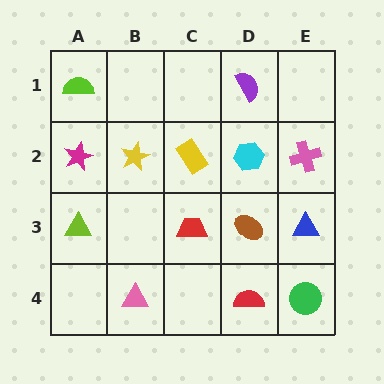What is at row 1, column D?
A purple semicircle.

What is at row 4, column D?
A red semicircle.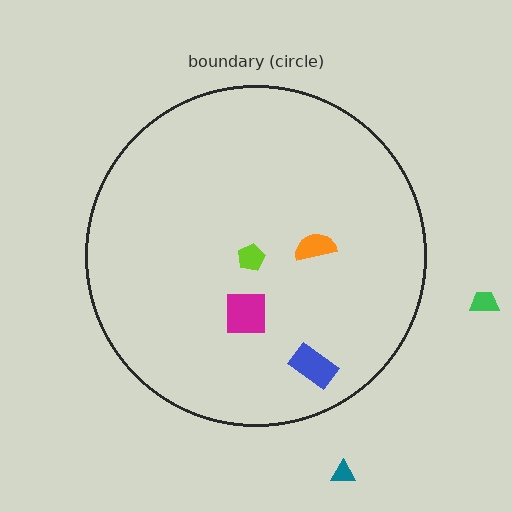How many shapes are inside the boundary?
4 inside, 2 outside.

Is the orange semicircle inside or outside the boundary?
Inside.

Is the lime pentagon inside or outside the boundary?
Inside.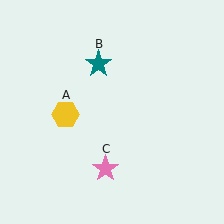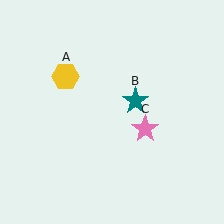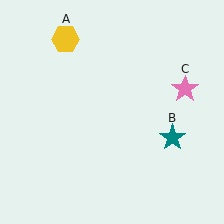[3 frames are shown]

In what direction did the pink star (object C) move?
The pink star (object C) moved up and to the right.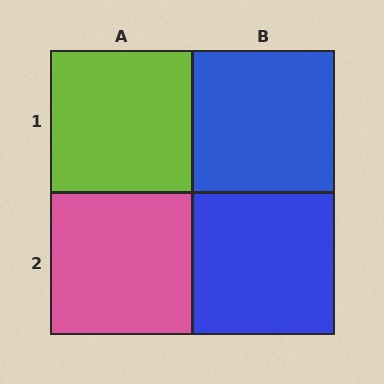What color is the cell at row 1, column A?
Lime.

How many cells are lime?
1 cell is lime.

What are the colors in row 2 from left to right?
Pink, blue.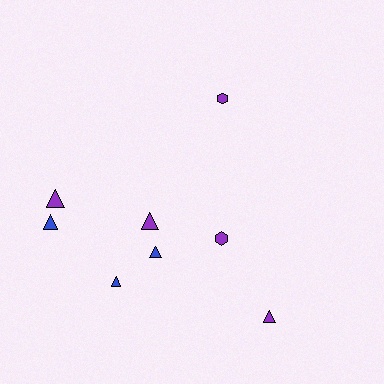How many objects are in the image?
There are 8 objects.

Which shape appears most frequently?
Triangle, with 6 objects.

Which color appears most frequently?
Purple, with 5 objects.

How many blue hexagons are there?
There are no blue hexagons.